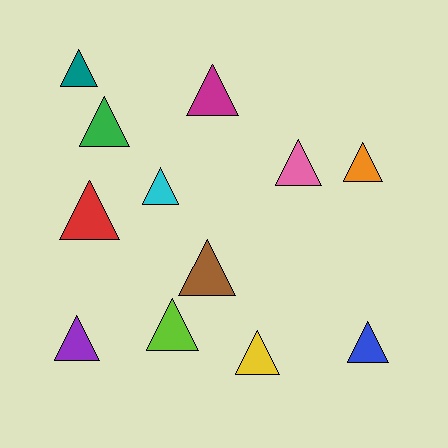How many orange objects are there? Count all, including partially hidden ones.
There is 1 orange object.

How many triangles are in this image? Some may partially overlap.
There are 12 triangles.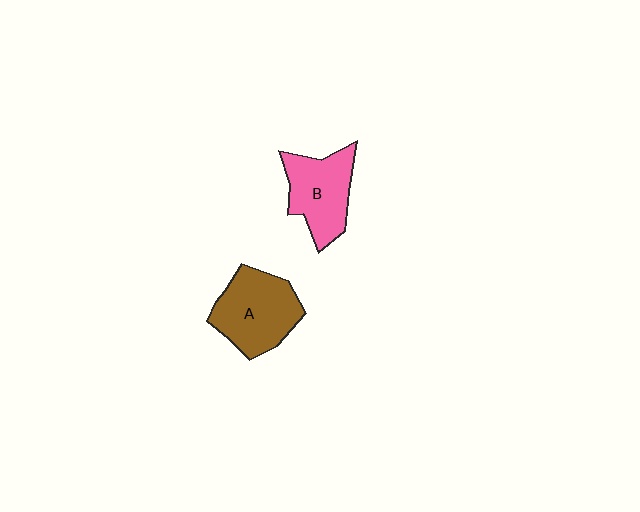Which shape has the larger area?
Shape A (brown).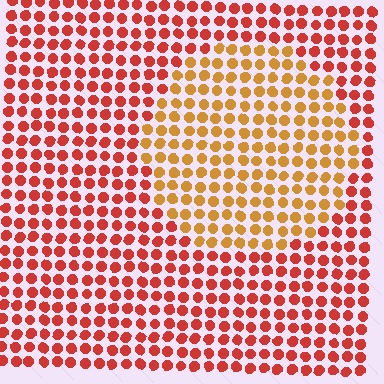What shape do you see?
I see a circle.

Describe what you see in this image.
The image is filled with small red elements in a uniform arrangement. A circle-shaped region is visible where the elements are tinted to a slightly different hue, forming a subtle color boundary.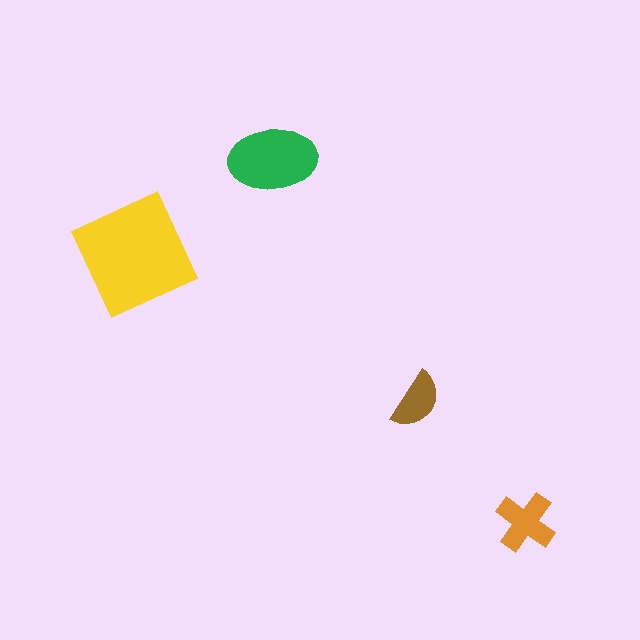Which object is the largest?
The yellow square.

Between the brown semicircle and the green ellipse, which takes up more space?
The green ellipse.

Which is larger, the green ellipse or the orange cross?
The green ellipse.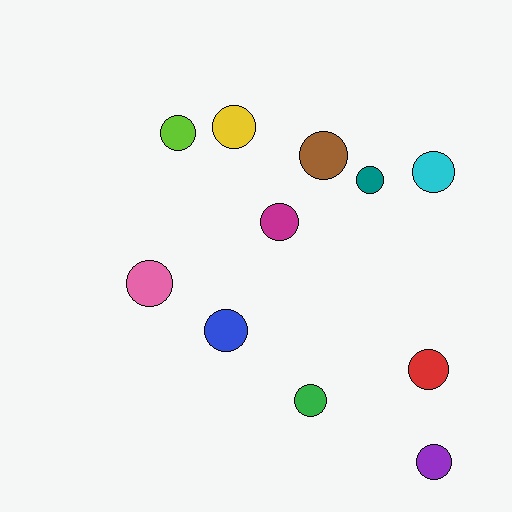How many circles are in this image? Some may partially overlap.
There are 11 circles.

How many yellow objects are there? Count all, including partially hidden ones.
There is 1 yellow object.